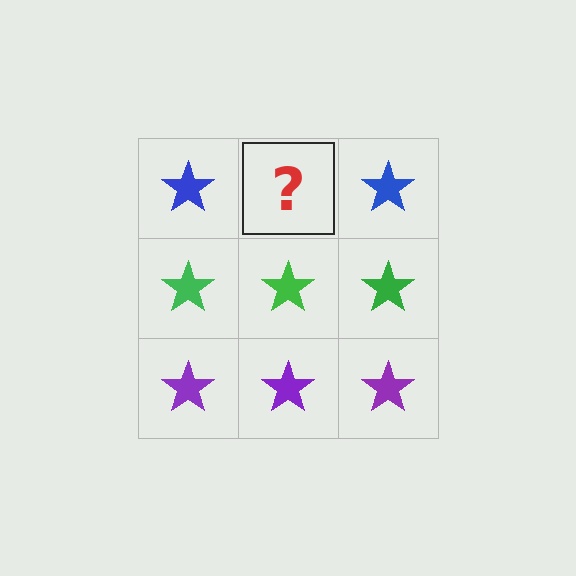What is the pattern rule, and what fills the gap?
The rule is that each row has a consistent color. The gap should be filled with a blue star.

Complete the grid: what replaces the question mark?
The question mark should be replaced with a blue star.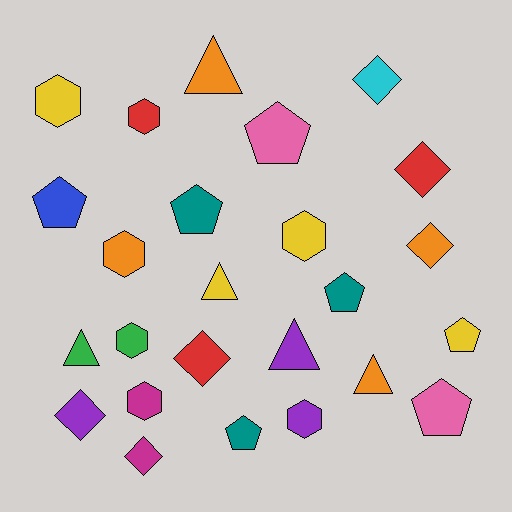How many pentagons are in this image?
There are 7 pentagons.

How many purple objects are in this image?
There are 3 purple objects.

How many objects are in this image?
There are 25 objects.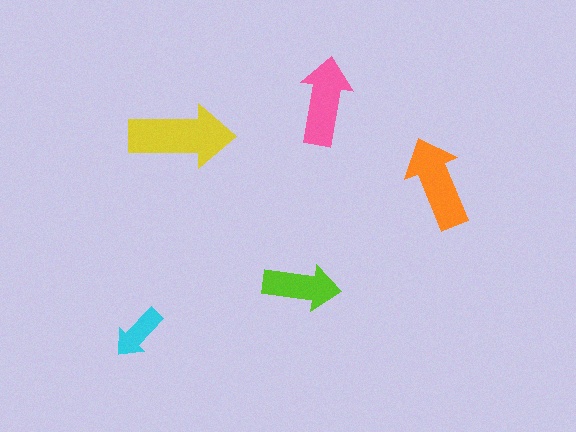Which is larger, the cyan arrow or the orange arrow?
The orange one.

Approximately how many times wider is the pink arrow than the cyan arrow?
About 1.5 times wider.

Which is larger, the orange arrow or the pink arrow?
The orange one.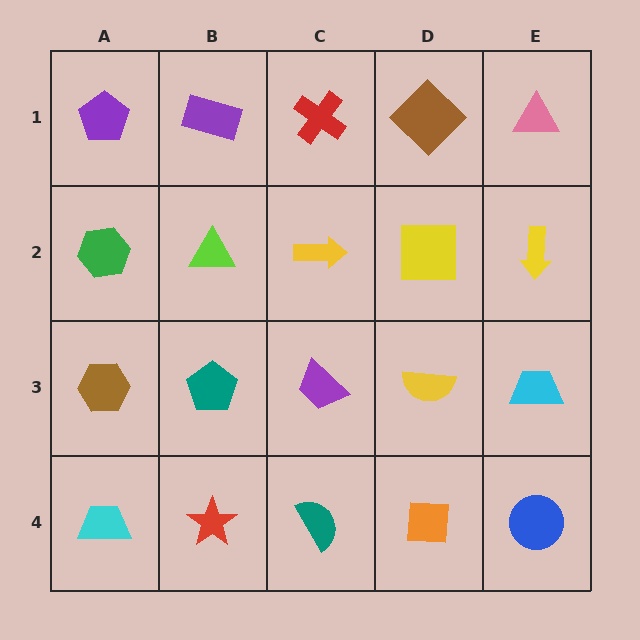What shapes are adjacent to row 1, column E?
A yellow arrow (row 2, column E), a brown diamond (row 1, column D).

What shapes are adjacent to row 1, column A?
A green hexagon (row 2, column A), a purple rectangle (row 1, column B).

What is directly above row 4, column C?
A purple trapezoid.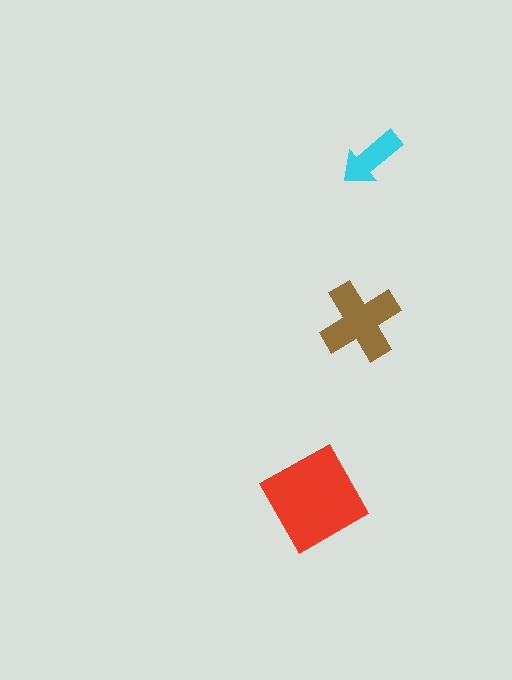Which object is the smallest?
The cyan arrow.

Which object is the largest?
The red square.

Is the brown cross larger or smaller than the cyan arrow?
Larger.